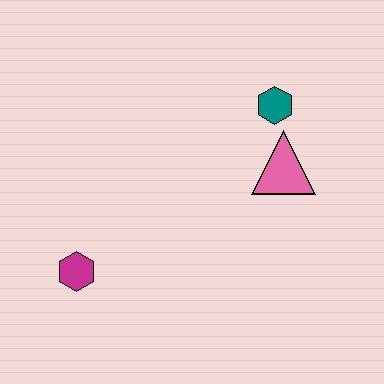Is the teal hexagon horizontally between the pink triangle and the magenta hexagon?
Yes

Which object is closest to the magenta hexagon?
The pink triangle is closest to the magenta hexagon.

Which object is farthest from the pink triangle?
The magenta hexagon is farthest from the pink triangle.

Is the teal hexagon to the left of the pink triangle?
Yes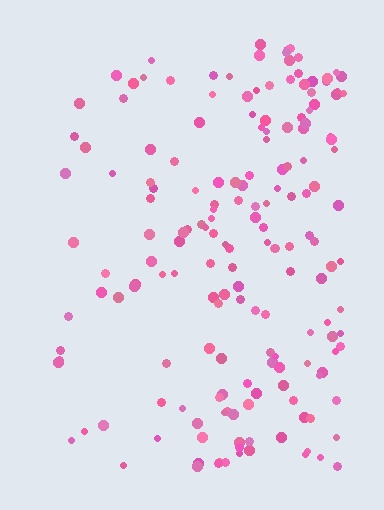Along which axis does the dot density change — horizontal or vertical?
Horizontal.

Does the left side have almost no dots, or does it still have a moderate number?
Still a moderate number, just noticeably fewer than the right.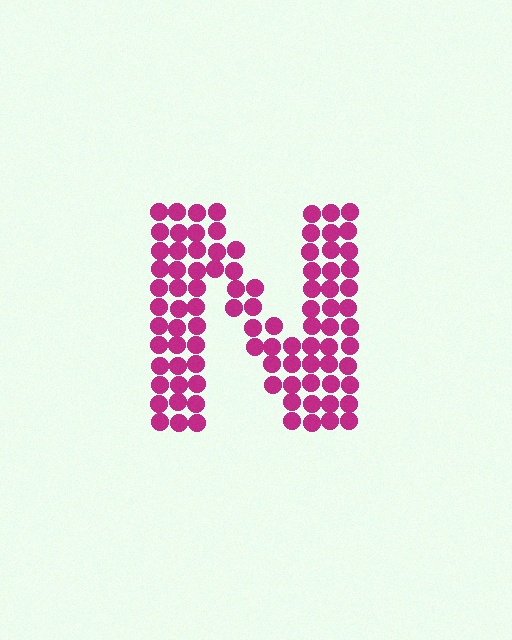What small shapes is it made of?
It is made of small circles.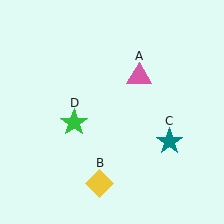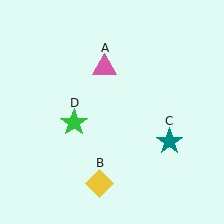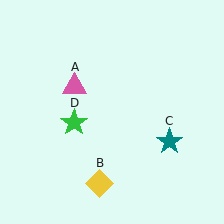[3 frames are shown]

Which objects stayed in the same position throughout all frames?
Yellow diamond (object B) and teal star (object C) and green star (object D) remained stationary.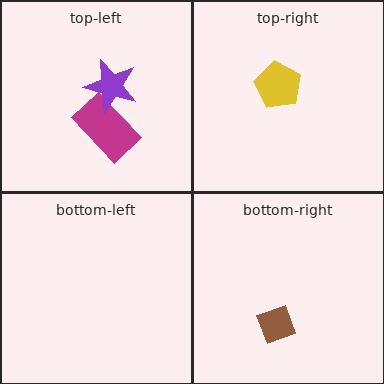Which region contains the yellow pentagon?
The top-right region.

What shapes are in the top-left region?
The magenta rectangle, the purple star.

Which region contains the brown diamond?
The bottom-right region.